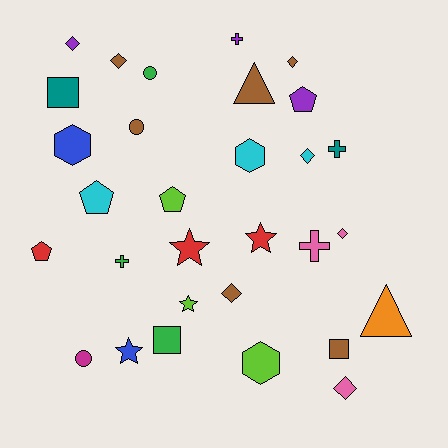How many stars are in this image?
There are 4 stars.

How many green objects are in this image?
There are 3 green objects.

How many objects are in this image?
There are 30 objects.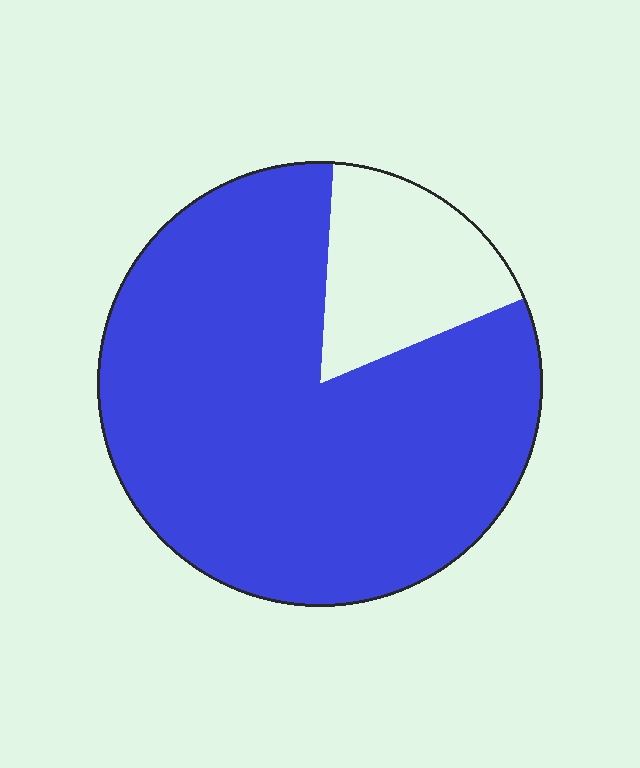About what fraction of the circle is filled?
About five sixths (5/6).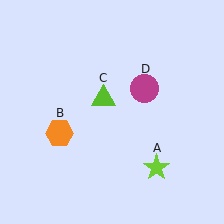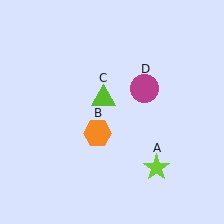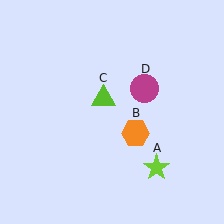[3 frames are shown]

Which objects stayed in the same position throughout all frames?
Lime star (object A) and lime triangle (object C) and magenta circle (object D) remained stationary.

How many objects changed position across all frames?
1 object changed position: orange hexagon (object B).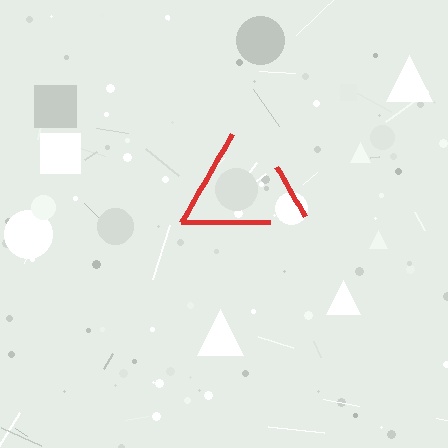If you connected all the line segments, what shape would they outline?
They would outline a triangle.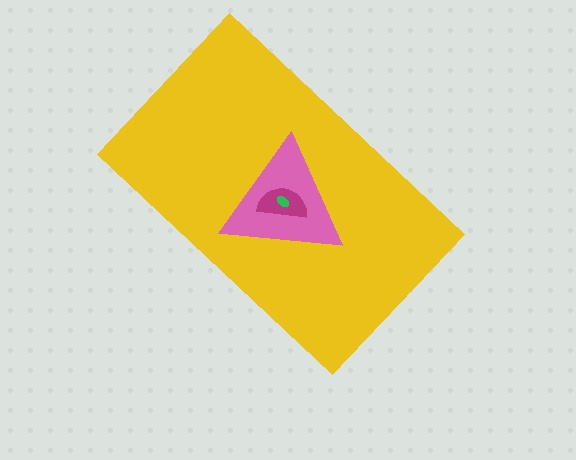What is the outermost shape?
The yellow rectangle.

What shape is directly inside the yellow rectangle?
The pink triangle.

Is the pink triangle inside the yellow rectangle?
Yes.